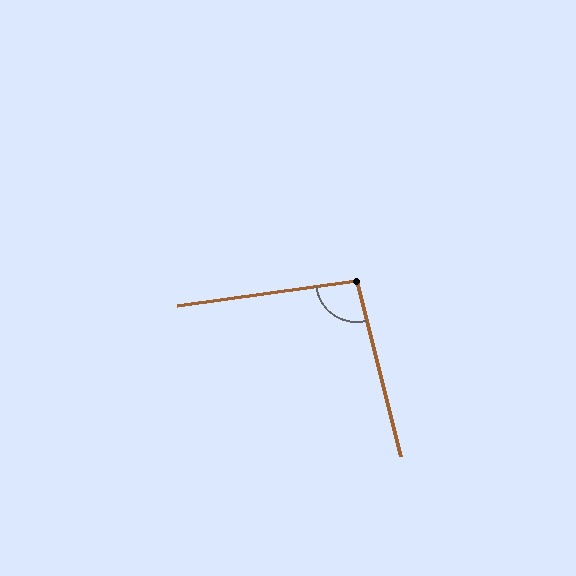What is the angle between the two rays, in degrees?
Approximately 96 degrees.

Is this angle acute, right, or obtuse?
It is obtuse.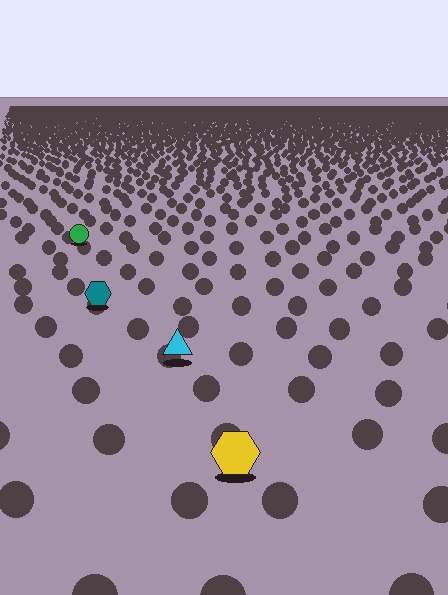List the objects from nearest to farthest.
From nearest to farthest: the yellow hexagon, the cyan triangle, the teal hexagon, the green circle.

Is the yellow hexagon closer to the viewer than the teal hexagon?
Yes. The yellow hexagon is closer — you can tell from the texture gradient: the ground texture is coarser near it.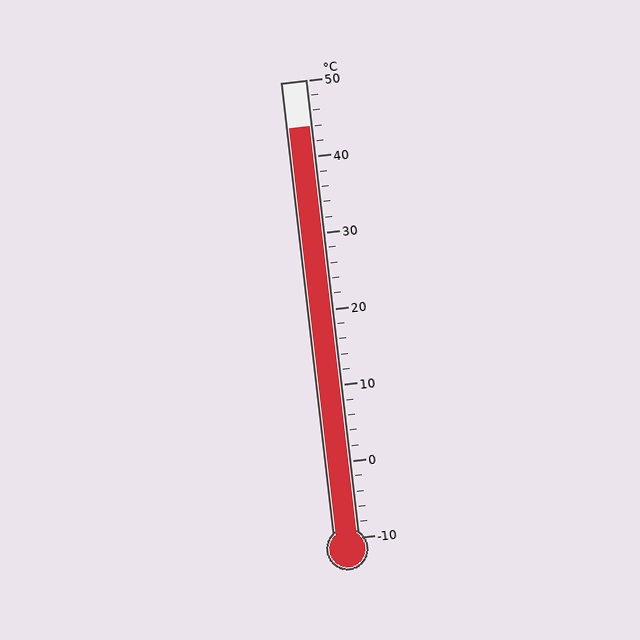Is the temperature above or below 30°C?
The temperature is above 30°C.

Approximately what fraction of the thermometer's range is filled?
The thermometer is filled to approximately 90% of its range.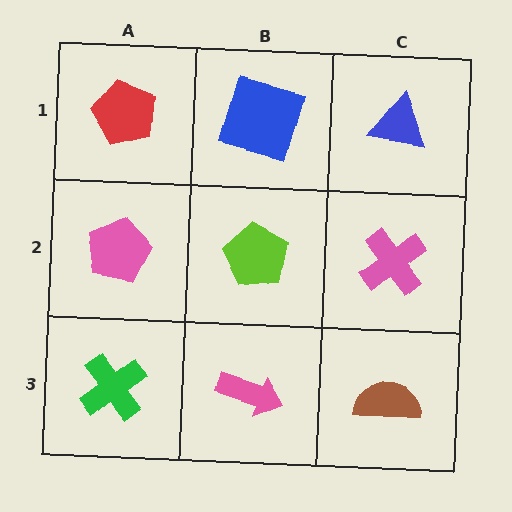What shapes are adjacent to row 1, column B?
A lime pentagon (row 2, column B), a red pentagon (row 1, column A), a blue triangle (row 1, column C).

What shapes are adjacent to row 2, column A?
A red pentagon (row 1, column A), a green cross (row 3, column A), a lime pentagon (row 2, column B).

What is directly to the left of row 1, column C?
A blue square.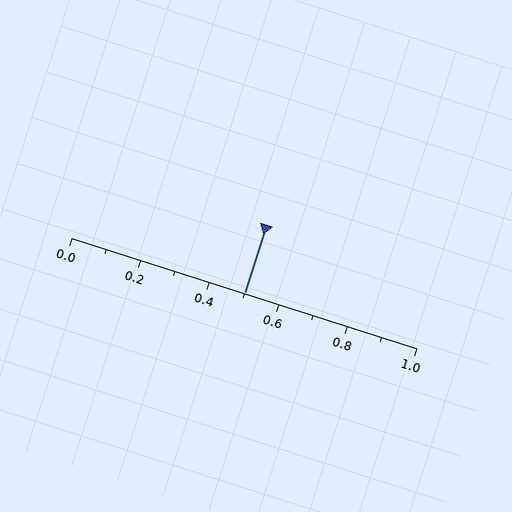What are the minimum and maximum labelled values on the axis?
The axis runs from 0.0 to 1.0.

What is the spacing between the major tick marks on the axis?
The major ticks are spaced 0.2 apart.